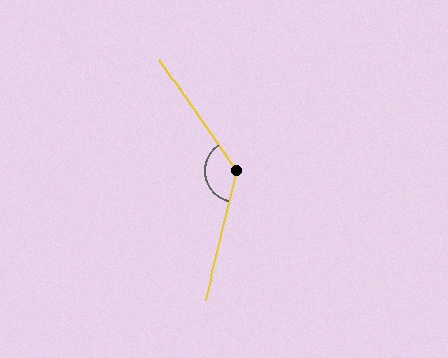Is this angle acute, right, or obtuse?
It is obtuse.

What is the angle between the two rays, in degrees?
Approximately 132 degrees.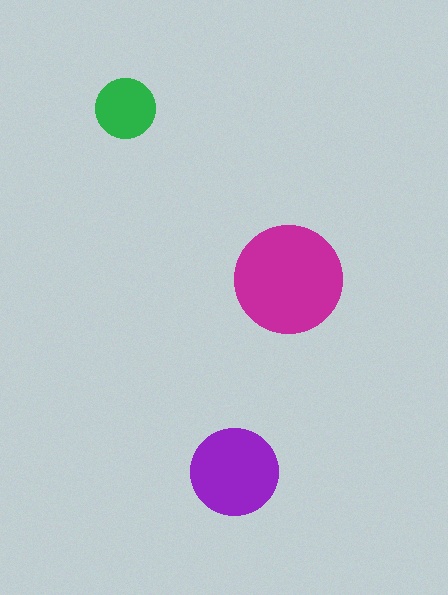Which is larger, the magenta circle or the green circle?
The magenta one.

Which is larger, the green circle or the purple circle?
The purple one.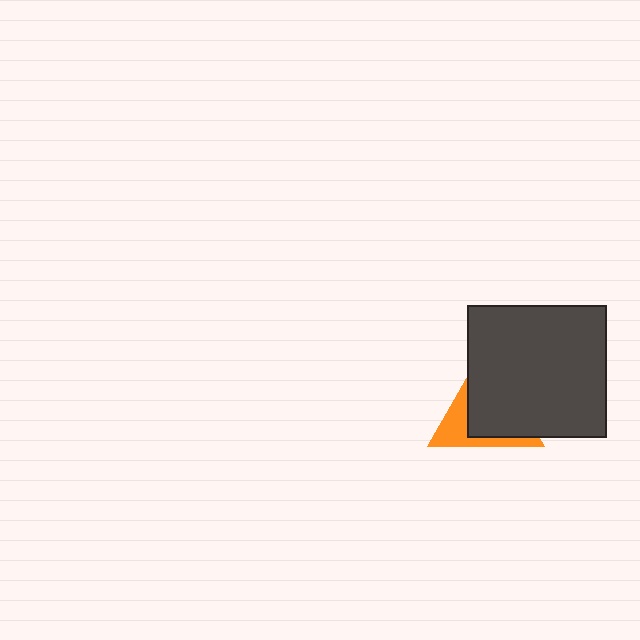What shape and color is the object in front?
The object in front is a dark gray rectangle.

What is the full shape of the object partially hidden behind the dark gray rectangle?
The partially hidden object is an orange triangle.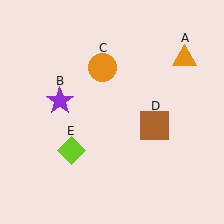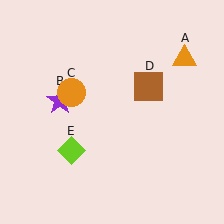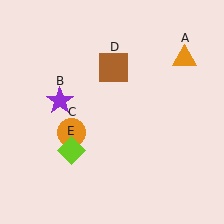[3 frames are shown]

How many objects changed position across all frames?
2 objects changed position: orange circle (object C), brown square (object D).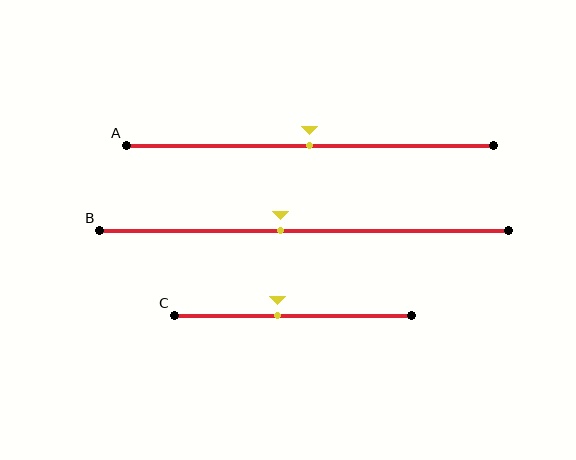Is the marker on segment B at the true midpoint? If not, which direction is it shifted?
No, the marker on segment B is shifted to the left by about 6% of the segment length.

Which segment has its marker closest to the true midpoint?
Segment A has its marker closest to the true midpoint.